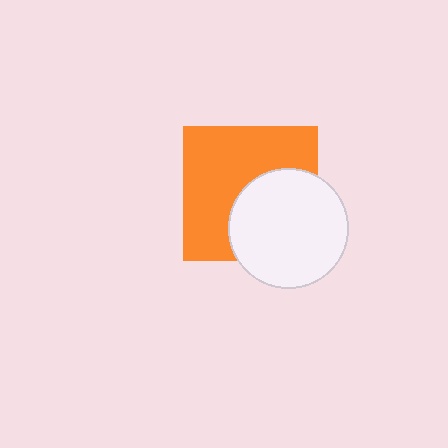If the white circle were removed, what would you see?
You would see the complete orange square.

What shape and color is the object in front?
The object in front is a white circle.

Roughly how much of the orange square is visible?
About half of it is visible (roughly 59%).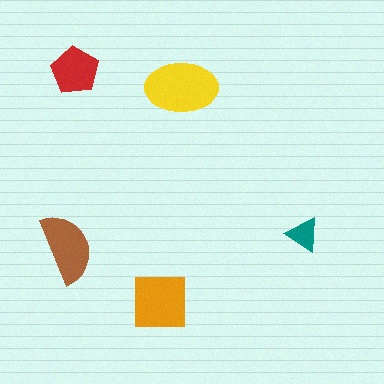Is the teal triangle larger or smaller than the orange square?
Smaller.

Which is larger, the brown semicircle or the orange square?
The orange square.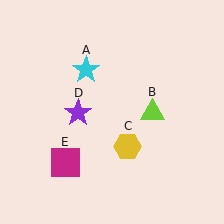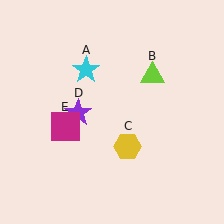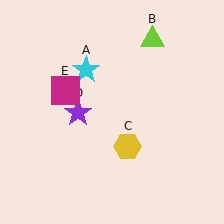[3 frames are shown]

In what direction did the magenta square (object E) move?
The magenta square (object E) moved up.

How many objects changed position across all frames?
2 objects changed position: lime triangle (object B), magenta square (object E).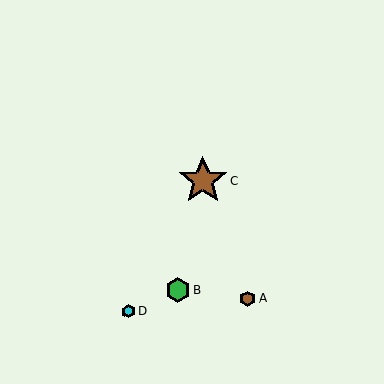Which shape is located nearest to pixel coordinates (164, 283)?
The green hexagon (labeled B) at (178, 290) is nearest to that location.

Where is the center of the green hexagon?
The center of the green hexagon is at (178, 290).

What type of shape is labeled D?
Shape D is a cyan hexagon.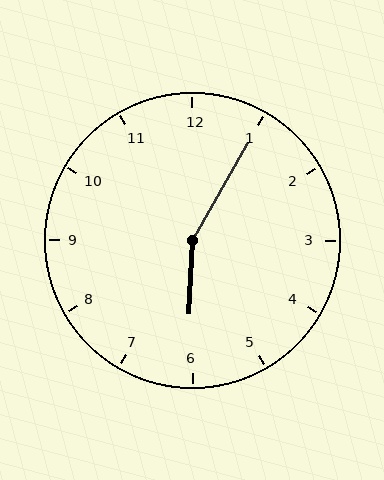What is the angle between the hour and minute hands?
Approximately 152 degrees.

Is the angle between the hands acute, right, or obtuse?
It is obtuse.